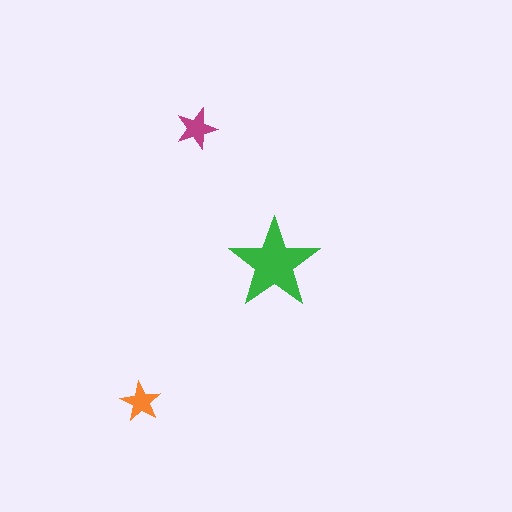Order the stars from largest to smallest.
the green one, the magenta one, the orange one.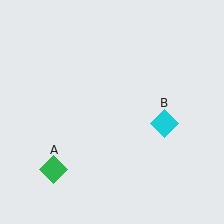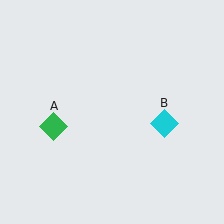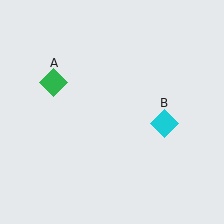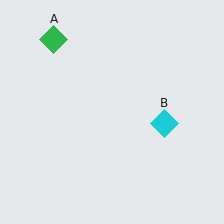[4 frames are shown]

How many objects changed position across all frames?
1 object changed position: green diamond (object A).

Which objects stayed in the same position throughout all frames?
Cyan diamond (object B) remained stationary.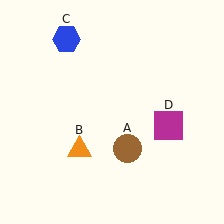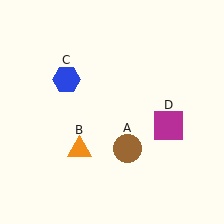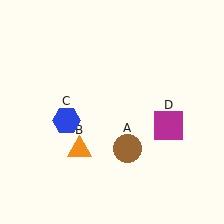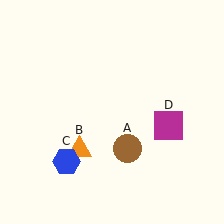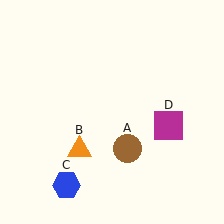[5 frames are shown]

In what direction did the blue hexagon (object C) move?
The blue hexagon (object C) moved down.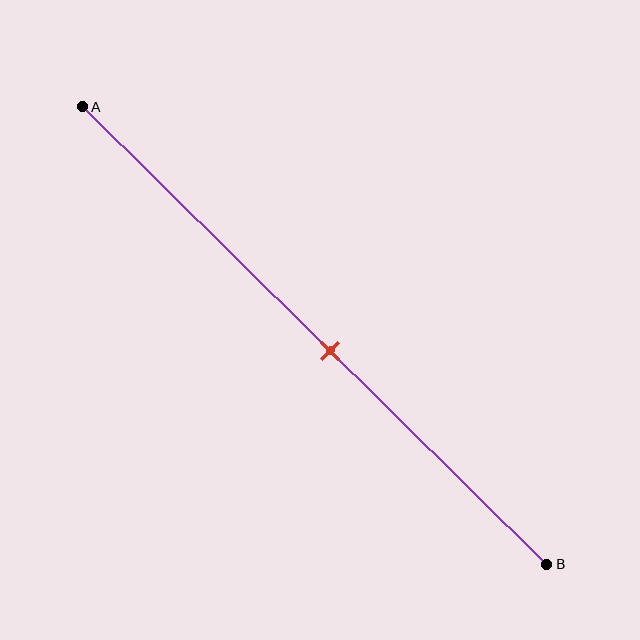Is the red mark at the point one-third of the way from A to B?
No, the mark is at about 55% from A, not at the 33% one-third point.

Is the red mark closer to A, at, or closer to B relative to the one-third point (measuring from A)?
The red mark is closer to point B than the one-third point of segment AB.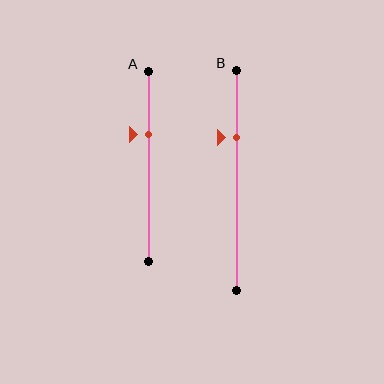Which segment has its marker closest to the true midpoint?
Segment A has its marker closest to the true midpoint.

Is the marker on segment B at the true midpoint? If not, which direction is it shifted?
No, the marker on segment B is shifted upward by about 20% of the segment length.